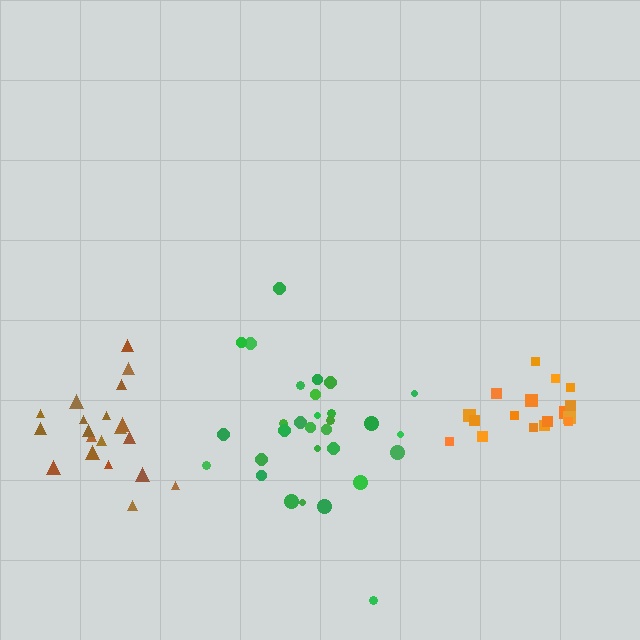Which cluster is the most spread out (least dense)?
Green.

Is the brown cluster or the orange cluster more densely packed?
Orange.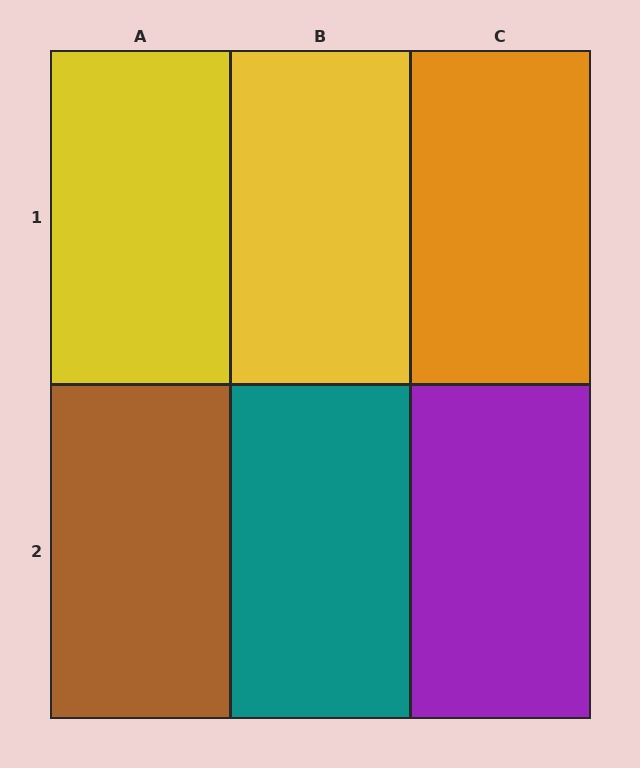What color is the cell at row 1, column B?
Yellow.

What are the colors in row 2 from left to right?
Brown, teal, purple.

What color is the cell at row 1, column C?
Orange.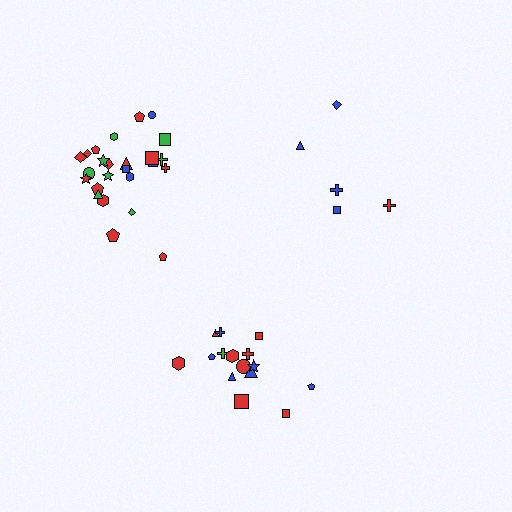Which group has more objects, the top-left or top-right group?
The top-left group.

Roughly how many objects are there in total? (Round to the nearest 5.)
Roughly 45 objects in total.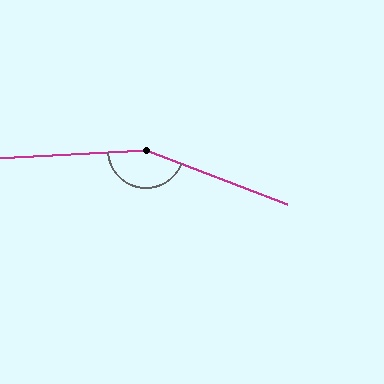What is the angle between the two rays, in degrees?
Approximately 156 degrees.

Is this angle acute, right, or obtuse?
It is obtuse.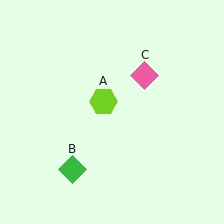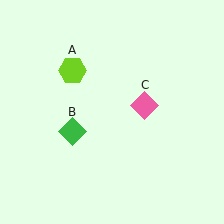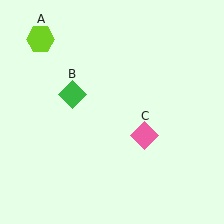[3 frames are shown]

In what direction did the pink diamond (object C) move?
The pink diamond (object C) moved down.